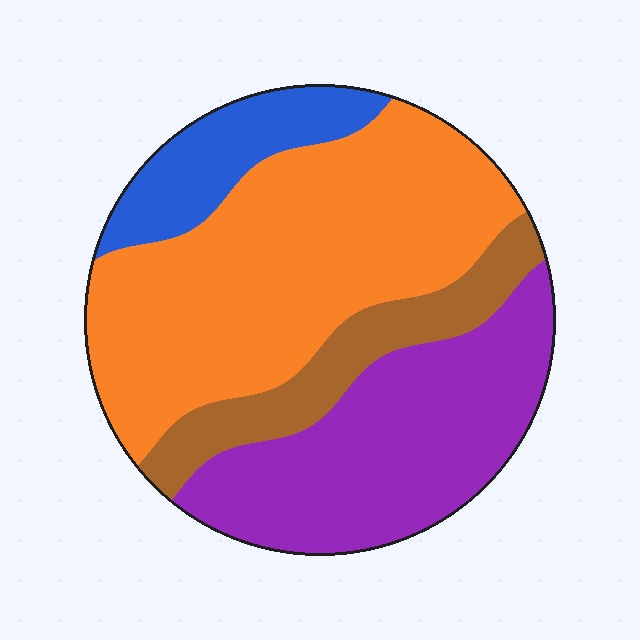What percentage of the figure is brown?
Brown takes up about one eighth (1/8) of the figure.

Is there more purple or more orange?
Orange.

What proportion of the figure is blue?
Blue takes up about one eighth (1/8) of the figure.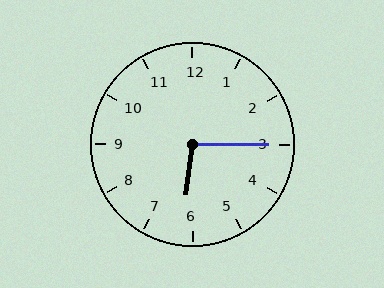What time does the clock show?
6:15.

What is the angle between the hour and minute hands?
Approximately 98 degrees.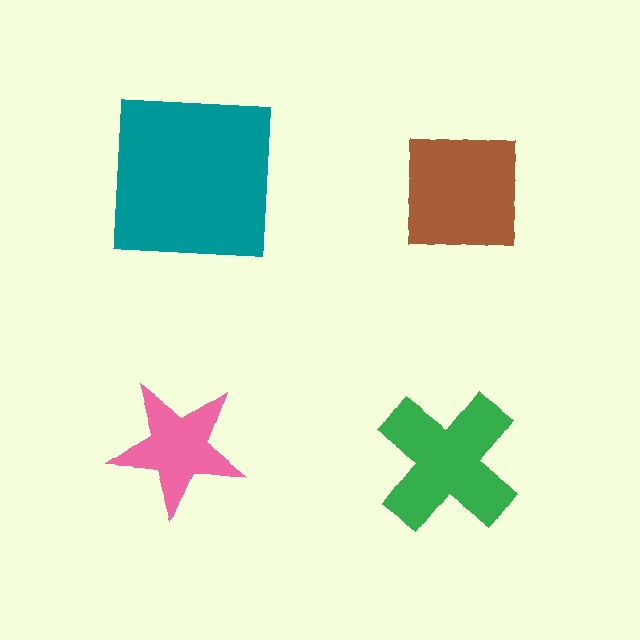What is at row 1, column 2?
A brown square.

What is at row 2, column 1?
A pink star.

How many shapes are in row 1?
2 shapes.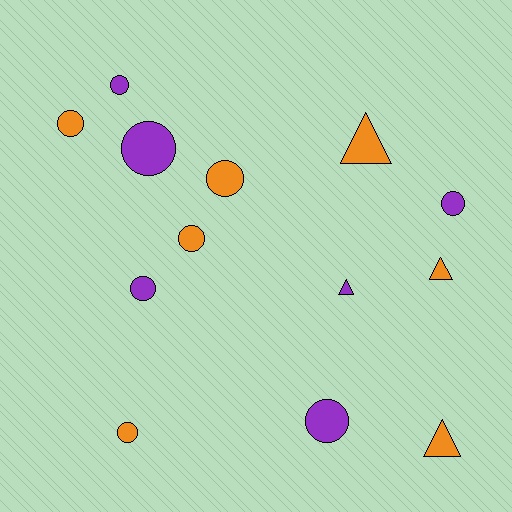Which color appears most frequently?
Orange, with 7 objects.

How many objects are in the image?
There are 13 objects.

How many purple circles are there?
There are 5 purple circles.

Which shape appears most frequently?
Circle, with 9 objects.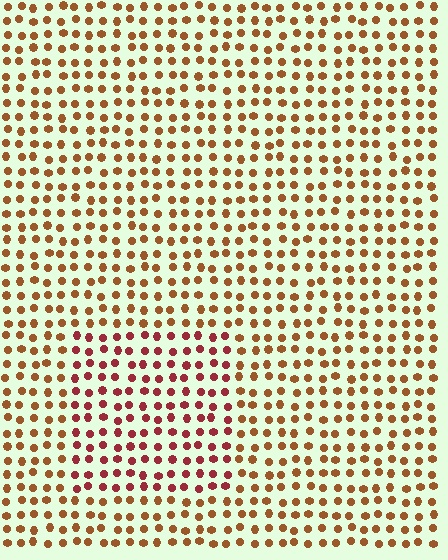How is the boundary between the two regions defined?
The boundary is defined purely by a slight shift in hue (about 33 degrees). Spacing, size, and orientation are identical on both sides.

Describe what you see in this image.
The image is filled with small brown elements in a uniform arrangement. A rectangle-shaped region is visible where the elements are tinted to a slightly different hue, forming a subtle color boundary.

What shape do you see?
I see a rectangle.